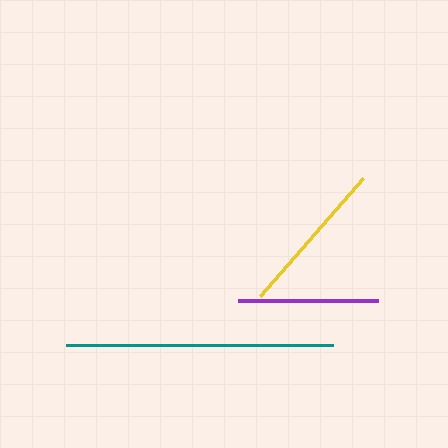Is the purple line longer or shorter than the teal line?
The teal line is longer than the purple line.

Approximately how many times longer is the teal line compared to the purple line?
The teal line is approximately 1.9 times the length of the purple line.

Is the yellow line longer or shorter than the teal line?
The teal line is longer than the yellow line.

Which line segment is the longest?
The teal line is the longest at approximately 267 pixels.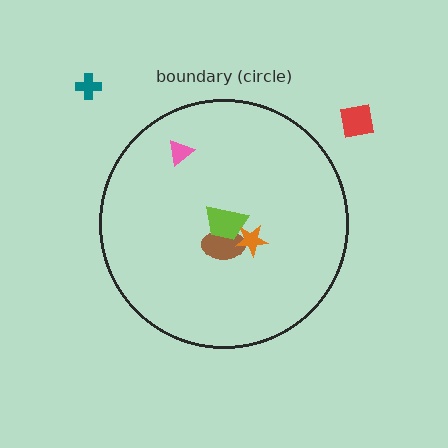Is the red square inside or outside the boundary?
Outside.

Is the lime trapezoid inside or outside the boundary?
Inside.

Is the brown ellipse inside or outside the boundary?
Inside.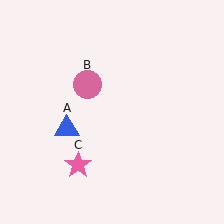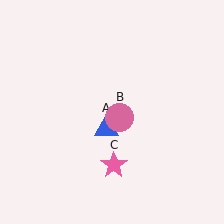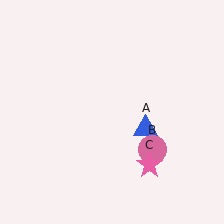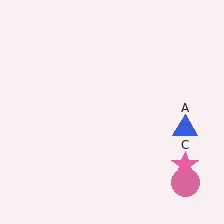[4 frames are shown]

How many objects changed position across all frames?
3 objects changed position: blue triangle (object A), pink circle (object B), pink star (object C).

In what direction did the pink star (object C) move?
The pink star (object C) moved right.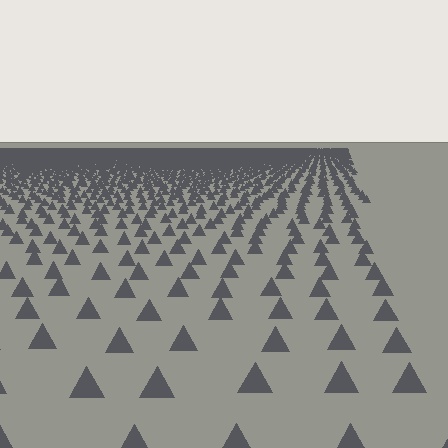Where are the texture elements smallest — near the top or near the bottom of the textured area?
Near the top.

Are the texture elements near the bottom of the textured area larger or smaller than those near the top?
Larger. Near the bottom, elements are closer to the viewer and appear at a bigger on-screen size.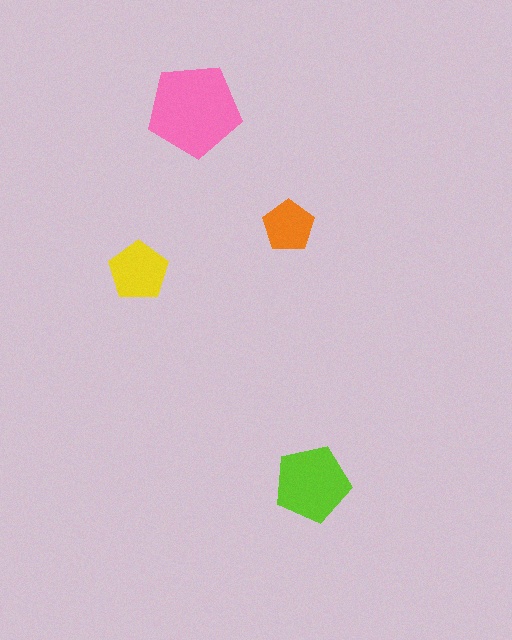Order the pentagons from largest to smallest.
the pink one, the lime one, the yellow one, the orange one.